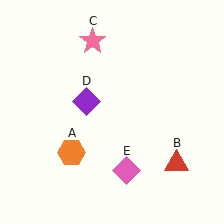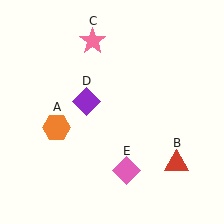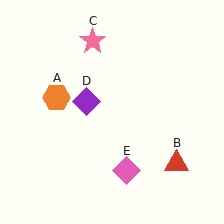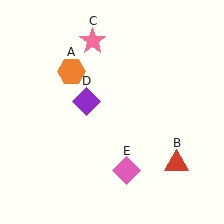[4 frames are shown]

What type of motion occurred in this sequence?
The orange hexagon (object A) rotated clockwise around the center of the scene.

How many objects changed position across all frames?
1 object changed position: orange hexagon (object A).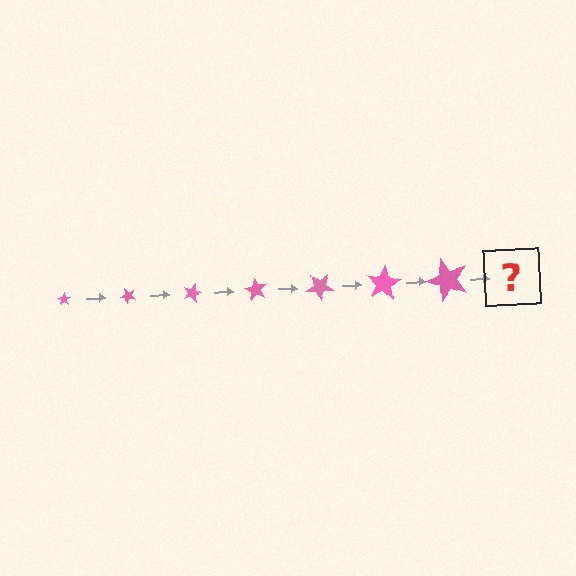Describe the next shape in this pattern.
It should be a star, larger than the previous one and rotated 315 degrees from the start.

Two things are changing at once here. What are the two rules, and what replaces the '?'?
The two rules are that the star grows larger each step and it rotates 45 degrees each step. The '?' should be a star, larger than the previous one and rotated 315 degrees from the start.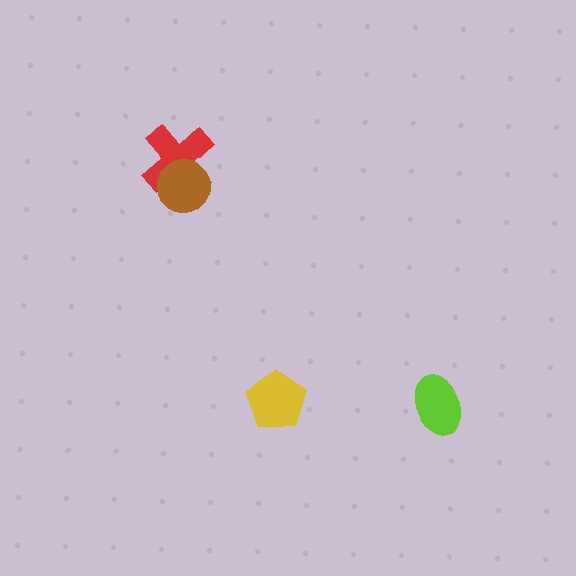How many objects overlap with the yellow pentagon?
0 objects overlap with the yellow pentagon.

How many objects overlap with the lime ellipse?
0 objects overlap with the lime ellipse.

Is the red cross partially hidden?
Yes, it is partially covered by another shape.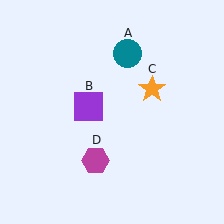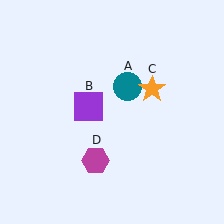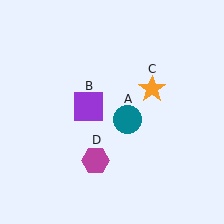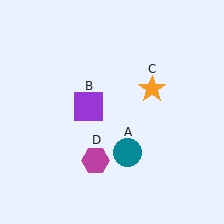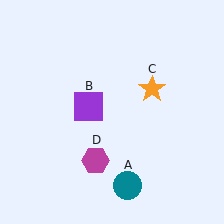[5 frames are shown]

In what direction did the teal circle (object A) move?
The teal circle (object A) moved down.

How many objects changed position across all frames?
1 object changed position: teal circle (object A).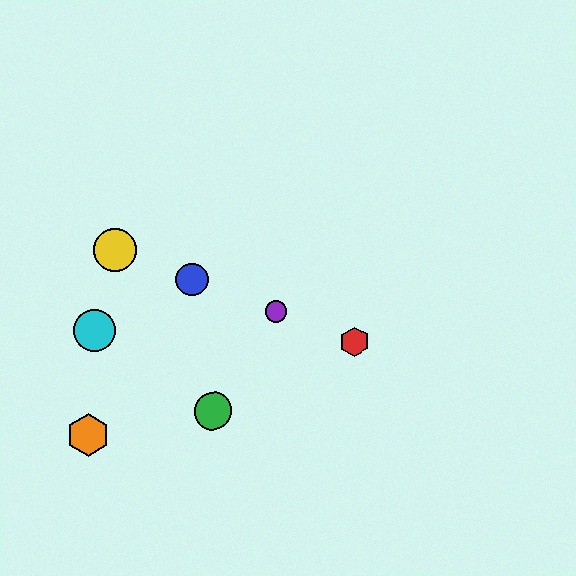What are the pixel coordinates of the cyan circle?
The cyan circle is at (94, 331).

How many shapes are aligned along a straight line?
4 shapes (the red hexagon, the blue circle, the yellow circle, the purple circle) are aligned along a straight line.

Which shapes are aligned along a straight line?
The red hexagon, the blue circle, the yellow circle, the purple circle are aligned along a straight line.